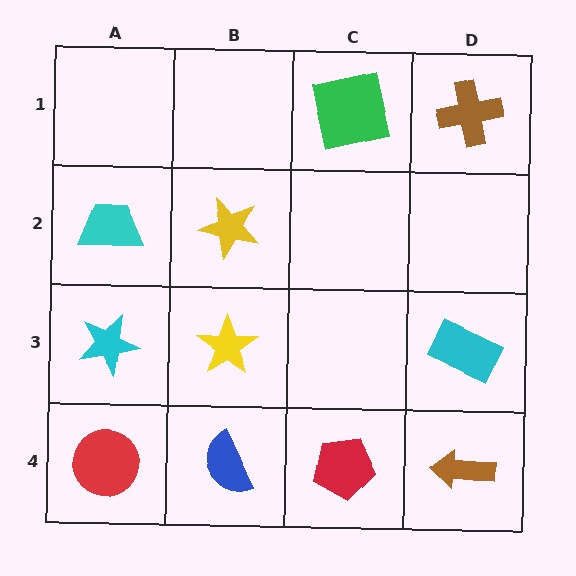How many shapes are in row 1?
2 shapes.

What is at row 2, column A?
A cyan trapezoid.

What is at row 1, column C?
A green square.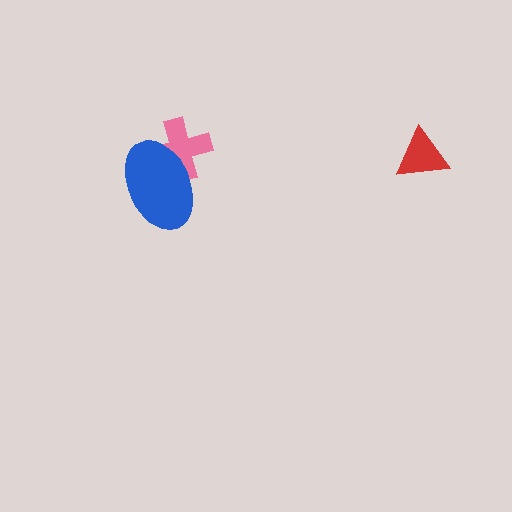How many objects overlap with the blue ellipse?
1 object overlaps with the blue ellipse.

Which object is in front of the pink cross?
The blue ellipse is in front of the pink cross.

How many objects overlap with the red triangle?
0 objects overlap with the red triangle.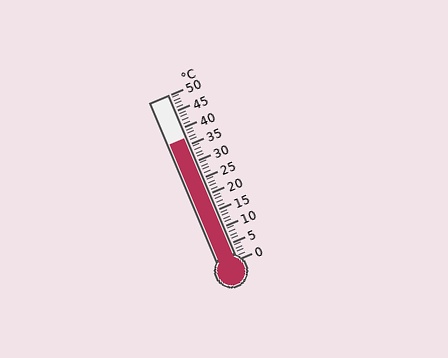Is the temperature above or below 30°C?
The temperature is above 30°C.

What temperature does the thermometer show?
The thermometer shows approximately 37°C.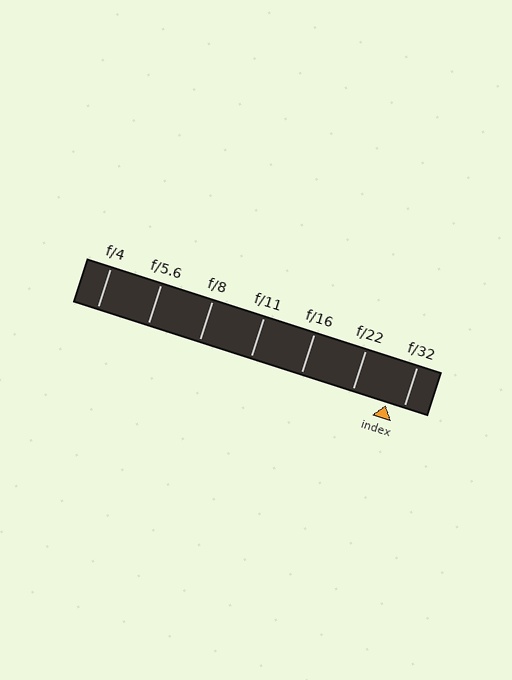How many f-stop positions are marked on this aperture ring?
There are 7 f-stop positions marked.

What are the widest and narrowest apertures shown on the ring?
The widest aperture shown is f/4 and the narrowest is f/32.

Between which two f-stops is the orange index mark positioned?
The index mark is between f/22 and f/32.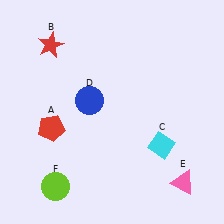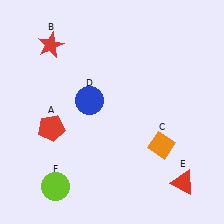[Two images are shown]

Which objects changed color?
C changed from cyan to orange. E changed from pink to red.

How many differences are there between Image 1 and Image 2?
There are 2 differences between the two images.